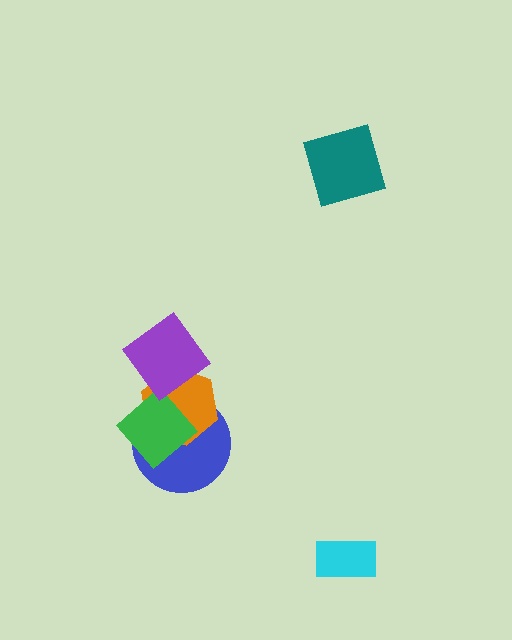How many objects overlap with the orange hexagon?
3 objects overlap with the orange hexagon.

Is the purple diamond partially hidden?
No, no other shape covers it.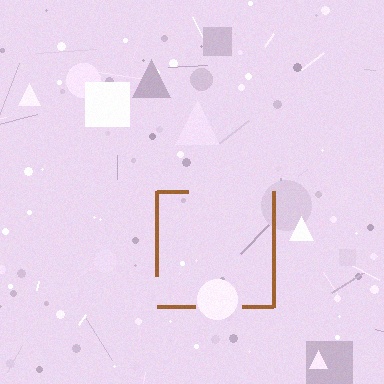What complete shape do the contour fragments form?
The contour fragments form a square.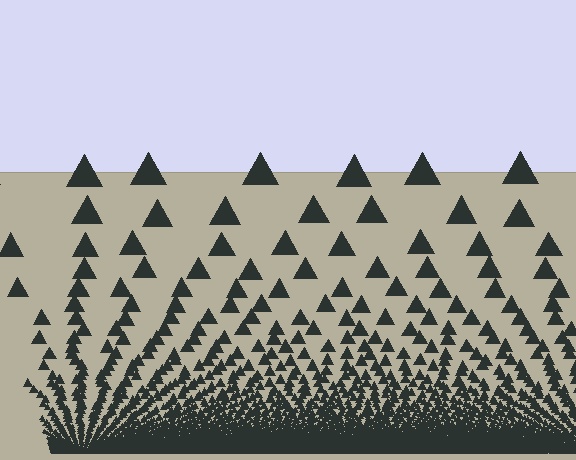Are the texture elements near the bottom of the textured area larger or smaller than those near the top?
Smaller. The gradient is inverted — elements near the bottom are smaller and denser.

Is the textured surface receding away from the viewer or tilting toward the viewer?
The surface appears to tilt toward the viewer. Texture elements get larger and sparser toward the top.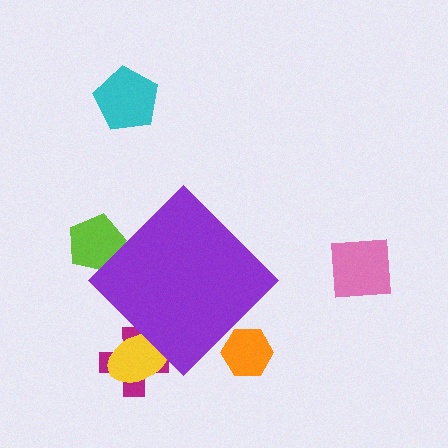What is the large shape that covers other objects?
A purple diamond.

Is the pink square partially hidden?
No, the pink square is fully visible.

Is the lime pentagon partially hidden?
Yes, the lime pentagon is partially hidden behind the purple diamond.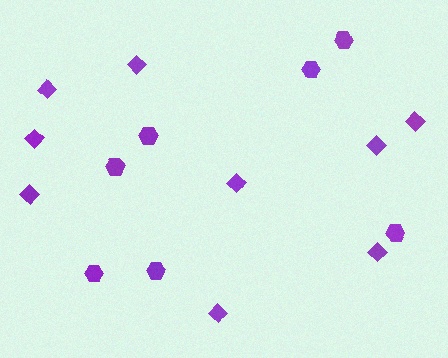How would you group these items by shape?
There are 2 groups: one group of hexagons (7) and one group of diamonds (9).